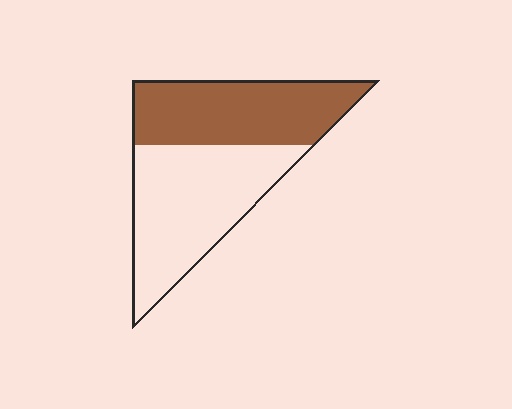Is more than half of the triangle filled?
No.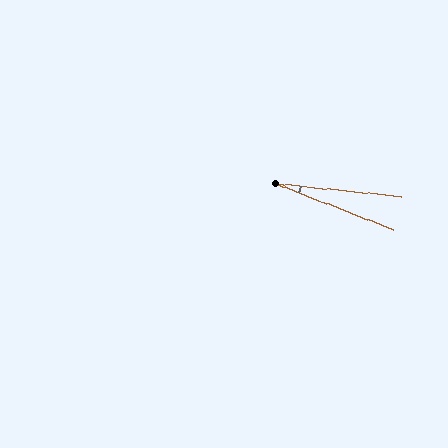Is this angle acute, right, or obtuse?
It is acute.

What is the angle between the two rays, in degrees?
Approximately 16 degrees.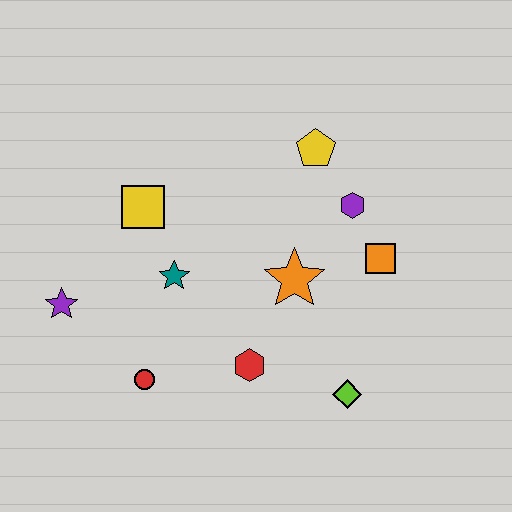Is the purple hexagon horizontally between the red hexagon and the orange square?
Yes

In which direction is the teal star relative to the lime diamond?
The teal star is to the left of the lime diamond.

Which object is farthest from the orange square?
The purple star is farthest from the orange square.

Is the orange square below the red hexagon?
No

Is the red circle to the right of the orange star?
No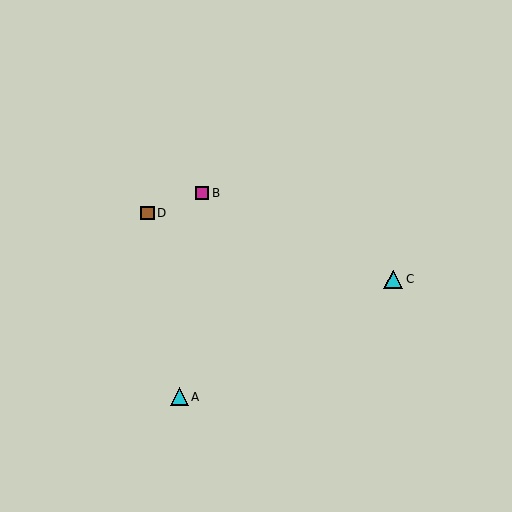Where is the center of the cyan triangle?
The center of the cyan triangle is at (393, 279).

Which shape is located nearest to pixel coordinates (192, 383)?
The cyan triangle (labeled A) at (179, 397) is nearest to that location.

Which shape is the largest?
The cyan triangle (labeled C) is the largest.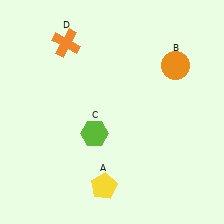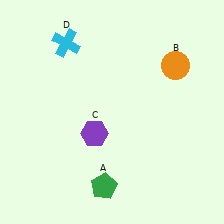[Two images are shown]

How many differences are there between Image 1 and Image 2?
There are 3 differences between the two images.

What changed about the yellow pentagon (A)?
In Image 1, A is yellow. In Image 2, it changed to green.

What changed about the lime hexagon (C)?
In Image 1, C is lime. In Image 2, it changed to purple.